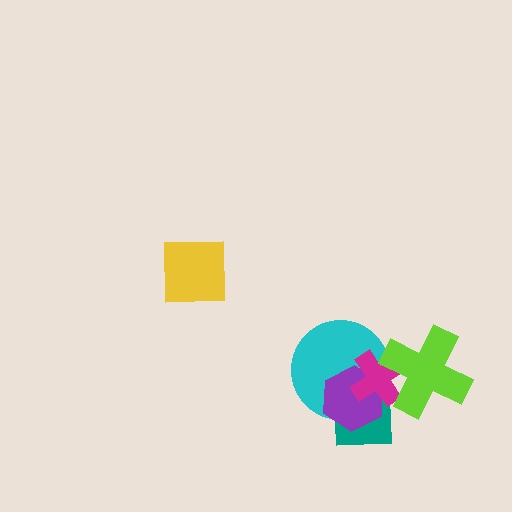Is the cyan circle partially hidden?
Yes, it is partially covered by another shape.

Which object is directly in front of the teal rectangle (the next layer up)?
The cyan circle is directly in front of the teal rectangle.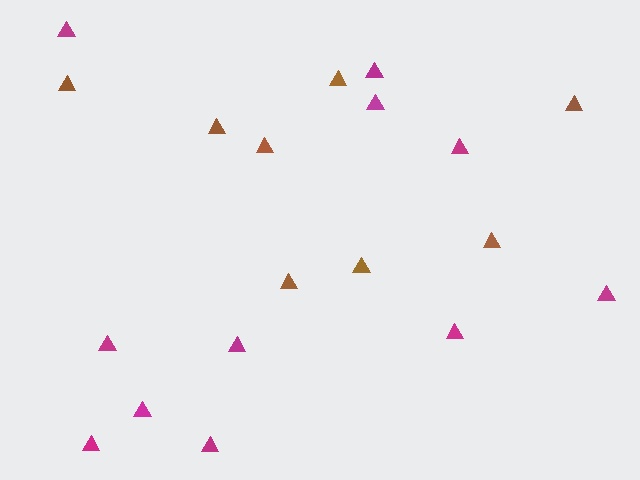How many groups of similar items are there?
There are 2 groups: one group of brown triangles (8) and one group of magenta triangles (11).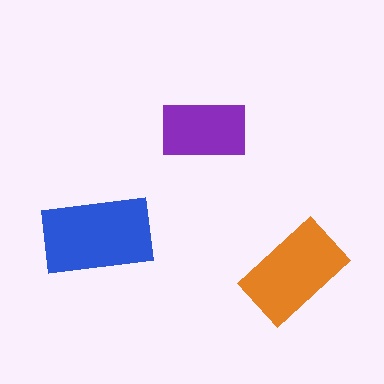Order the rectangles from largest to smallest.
the blue one, the orange one, the purple one.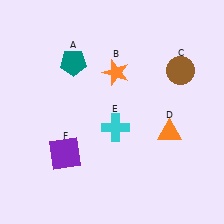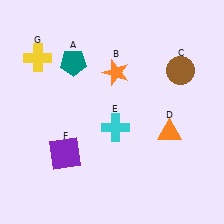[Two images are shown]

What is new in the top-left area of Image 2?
A yellow cross (G) was added in the top-left area of Image 2.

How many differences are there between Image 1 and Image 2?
There is 1 difference between the two images.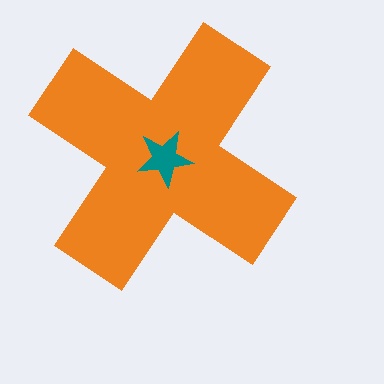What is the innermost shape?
The teal star.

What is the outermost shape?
The orange cross.